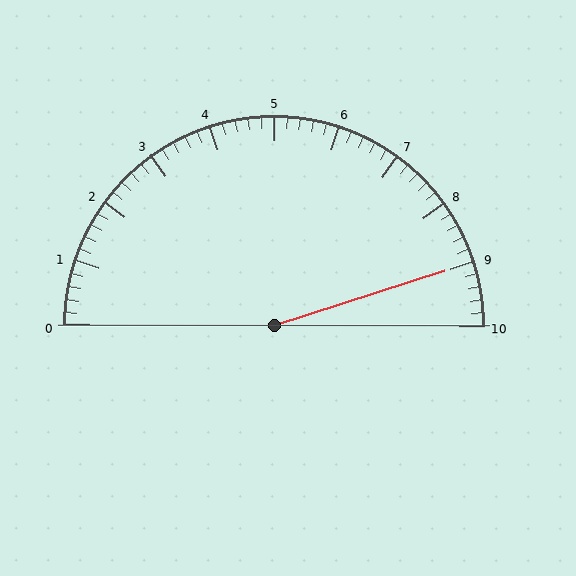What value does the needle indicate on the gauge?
The needle indicates approximately 9.0.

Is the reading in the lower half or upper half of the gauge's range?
The reading is in the upper half of the range (0 to 10).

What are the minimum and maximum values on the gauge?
The gauge ranges from 0 to 10.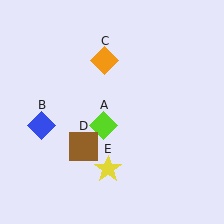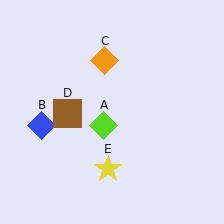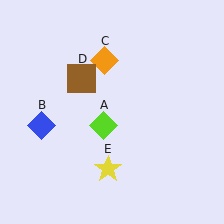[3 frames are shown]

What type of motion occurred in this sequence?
The brown square (object D) rotated clockwise around the center of the scene.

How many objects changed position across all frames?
1 object changed position: brown square (object D).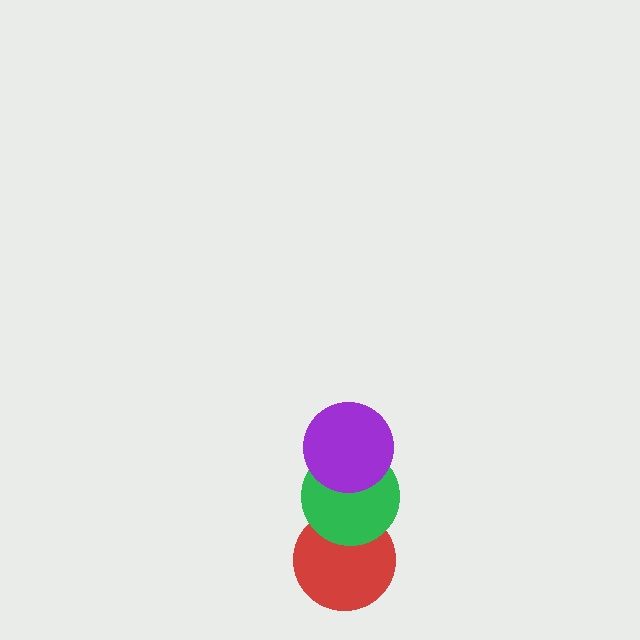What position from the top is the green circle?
The green circle is 2nd from the top.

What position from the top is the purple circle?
The purple circle is 1st from the top.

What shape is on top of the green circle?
The purple circle is on top of the green circle.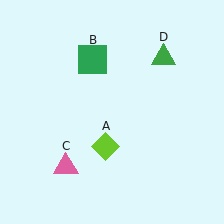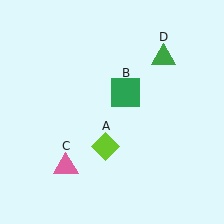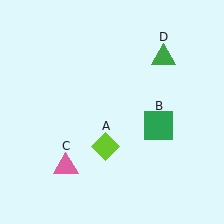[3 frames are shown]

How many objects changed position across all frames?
1 object changed position: green square (object B).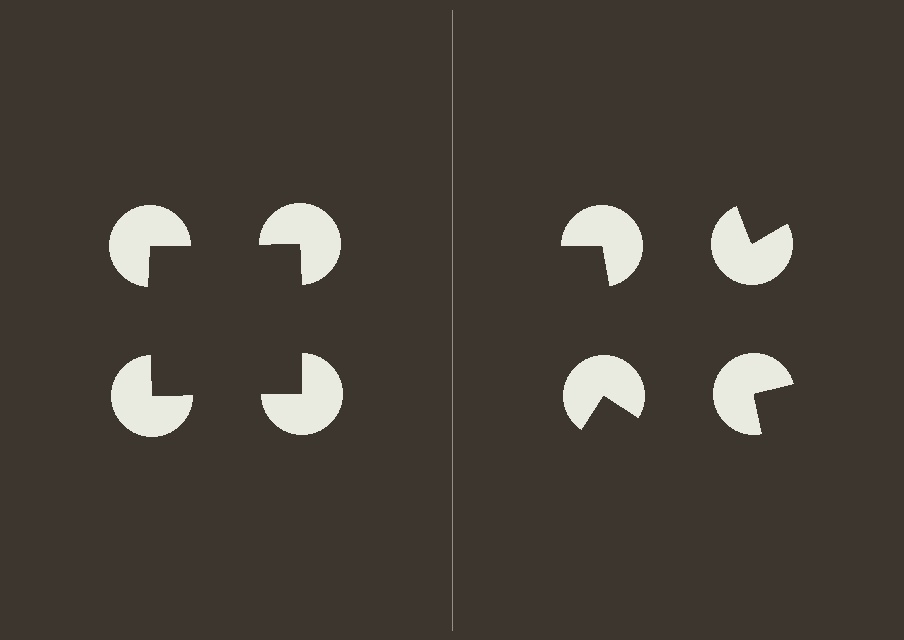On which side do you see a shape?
An illusory square appears on the left side. On the right side the wedge cuts are rotated, so no coherent shape forms.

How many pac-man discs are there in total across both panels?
8 — 4 on each side.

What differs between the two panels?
The pac-man discs are positioned identically on both sides; only the wedge orientations differ. On the left they align to a square; on the right they are misaligned.